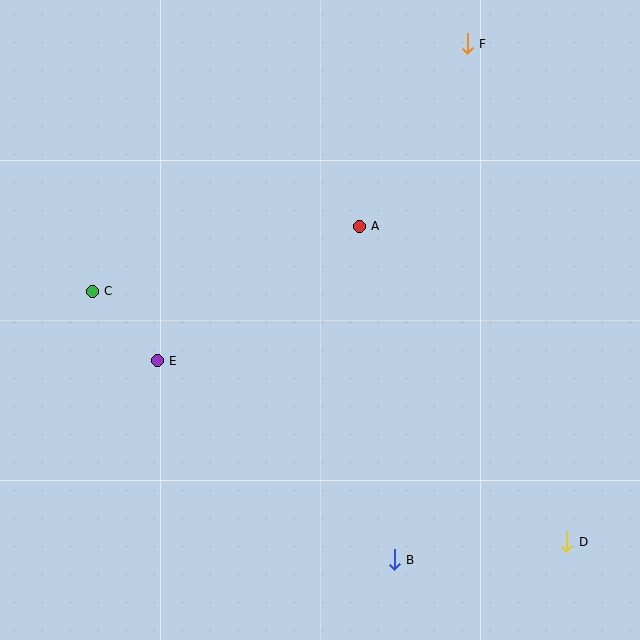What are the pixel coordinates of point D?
Point D is at (567, 542).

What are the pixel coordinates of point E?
Point E is at (157, 361).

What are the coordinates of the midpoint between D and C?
The midpoint between D and C is at (329, 416).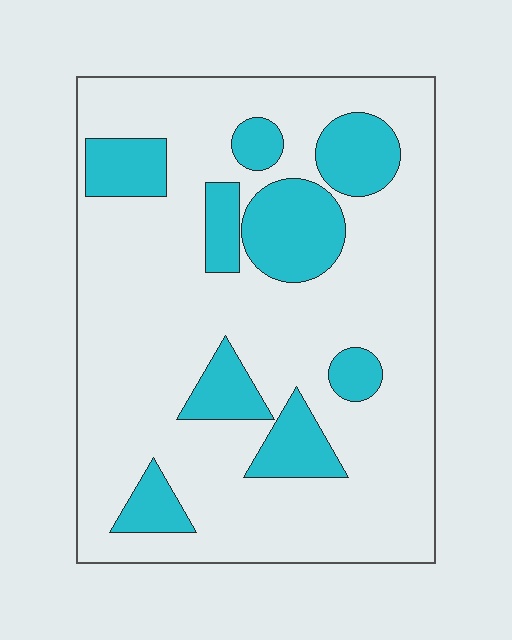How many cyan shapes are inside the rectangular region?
9.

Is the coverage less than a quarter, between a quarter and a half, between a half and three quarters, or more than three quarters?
Less than a quarter.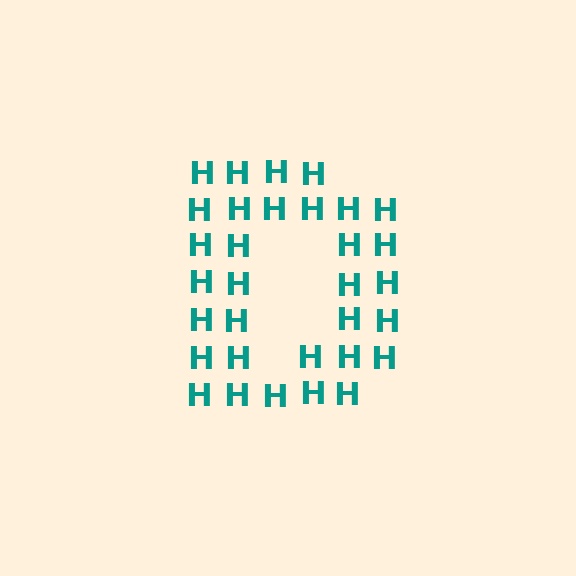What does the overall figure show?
The overall figure shows the letter D.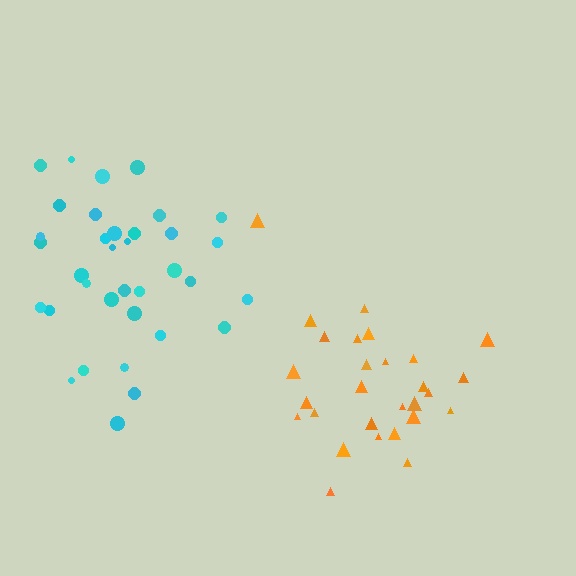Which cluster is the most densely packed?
Orange.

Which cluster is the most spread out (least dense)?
Cyan.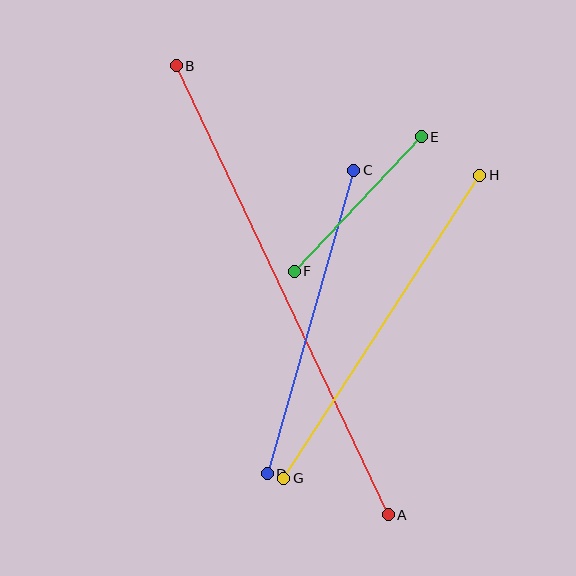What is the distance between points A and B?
The distance is approximately 496 pixels.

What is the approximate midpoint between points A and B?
The midpoint is at approximately (282, 290) pixels.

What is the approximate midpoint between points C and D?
The midpoint is at approximately (310, 322) pixels.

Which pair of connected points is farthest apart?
Points A and B are farthest apart.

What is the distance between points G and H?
The distance is approximately 361 pixels.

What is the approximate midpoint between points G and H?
The midpoint is at approximately (382, 327) pixels.